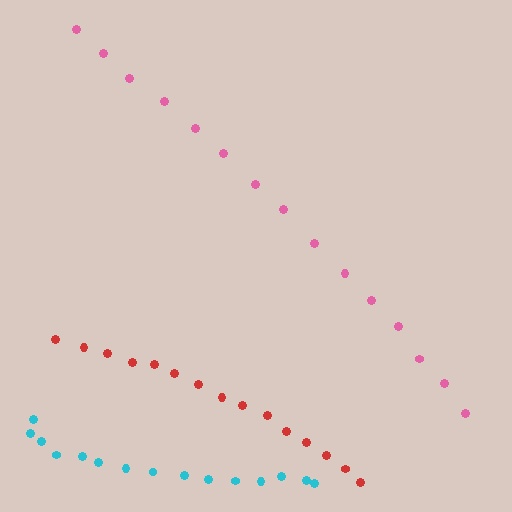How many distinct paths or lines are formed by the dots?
There are 3 distinct paths.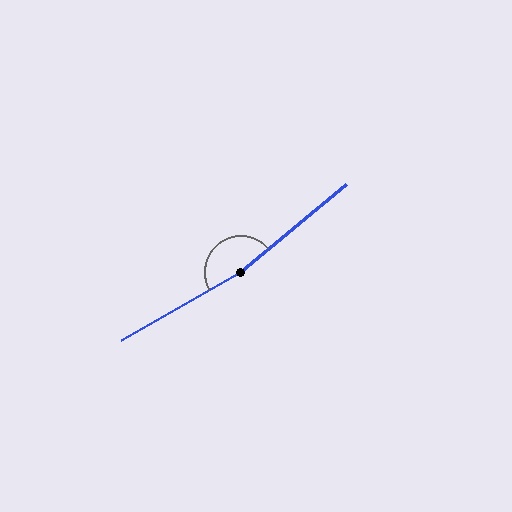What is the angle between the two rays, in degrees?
Approximately 170 degrees.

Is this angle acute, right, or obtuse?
It is obtuse.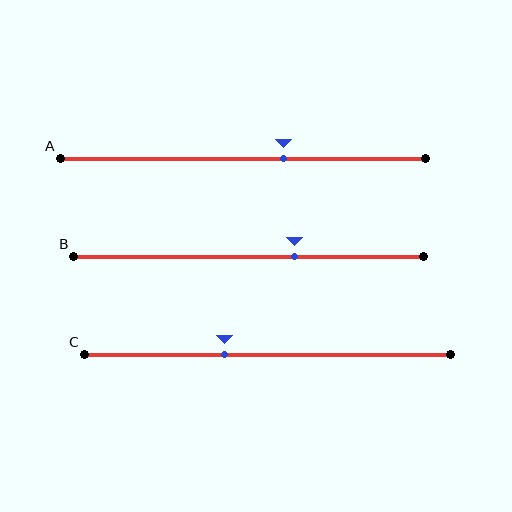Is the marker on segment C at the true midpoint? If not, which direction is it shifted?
No, the marker on segment C is shifted to the left by about 12% of the segment length.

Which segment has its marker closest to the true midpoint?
Segment A has its marker closest to the true midpoint.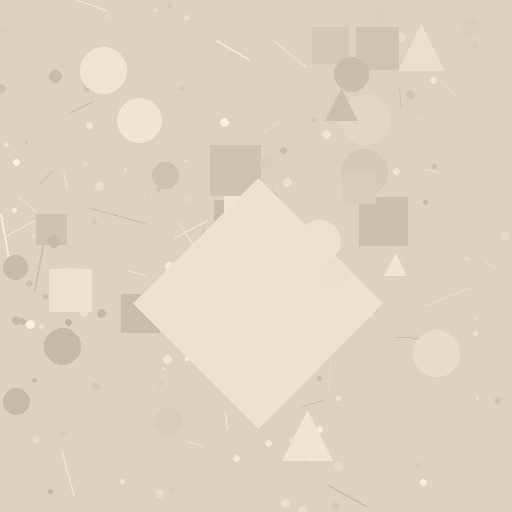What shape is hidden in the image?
A diamond is hidden in the image.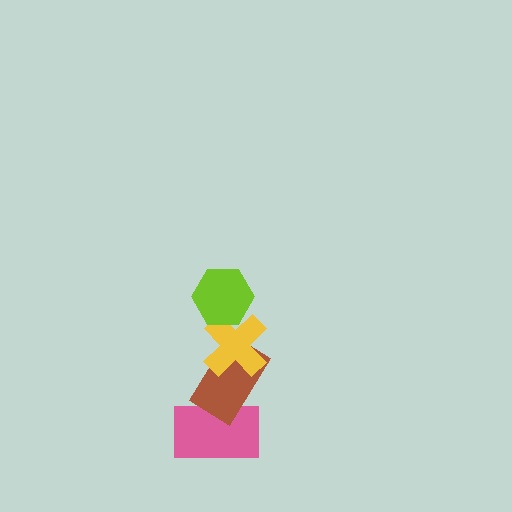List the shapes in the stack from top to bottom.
From top to bottom: the lime hexagon, the yellow cross, the brown rectangle, the pink rectangle.